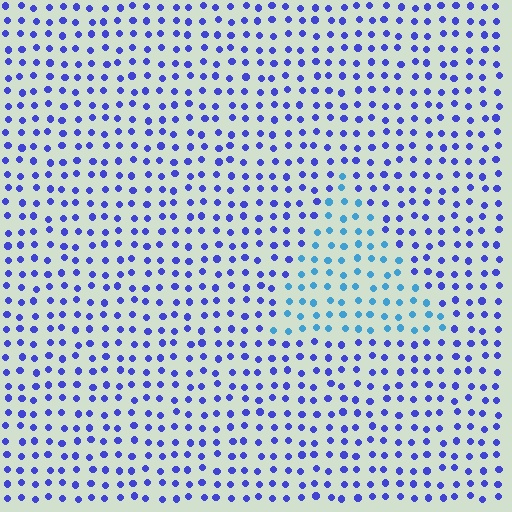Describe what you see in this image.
The image is filled with small blue elements in a uniform arrangement. A triangle-shaped region is visible where the elements are tinted to a slightly different hue, forming a subtle color boundary.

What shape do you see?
I see a triangle.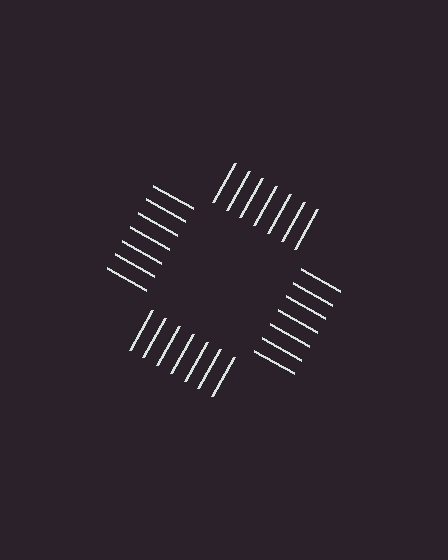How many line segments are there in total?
28 — 7 along each of the 4 edges.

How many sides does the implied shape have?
4 sides — the line-ends trace a square.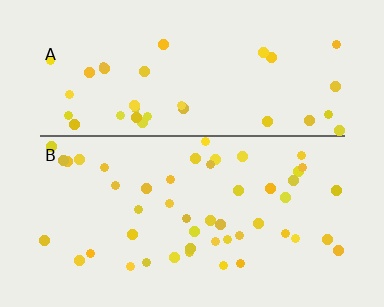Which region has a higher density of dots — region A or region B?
B (the bottom).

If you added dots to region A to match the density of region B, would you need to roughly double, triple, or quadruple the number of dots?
Approximately double.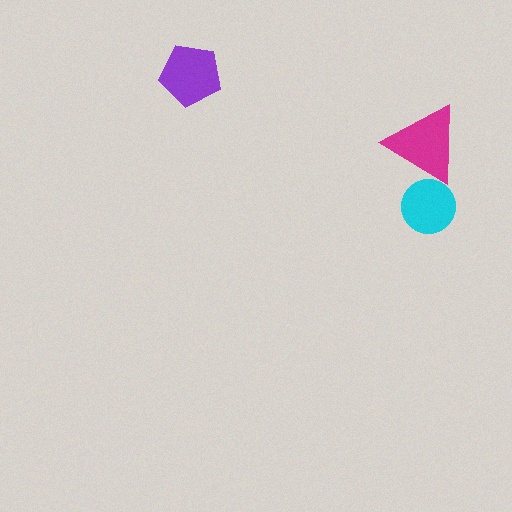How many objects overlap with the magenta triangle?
1 object overlaps with the magenta triangle.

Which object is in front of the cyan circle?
The magenta triangle is in front of the cyan circle.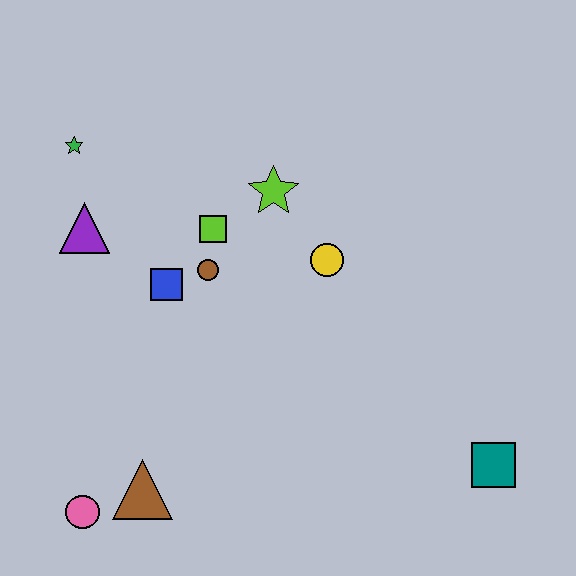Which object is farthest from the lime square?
The teal square is farthest from the lime square.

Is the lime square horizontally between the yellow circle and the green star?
Yes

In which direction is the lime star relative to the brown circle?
The lime star is above the brown circle.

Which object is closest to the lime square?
The brown circle is closest to the lime square.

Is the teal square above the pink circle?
Yes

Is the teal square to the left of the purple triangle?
No